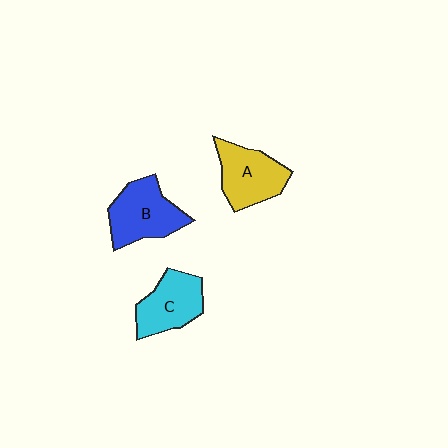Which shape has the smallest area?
Shape C (cyan).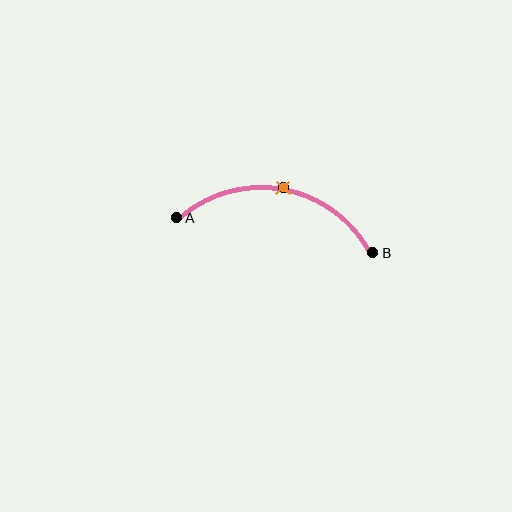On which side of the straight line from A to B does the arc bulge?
The arc bulges above the straight line connecting A and B.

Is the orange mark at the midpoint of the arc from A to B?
Yes. The orange mark lies on the arc at equal arc-length from both A and B — it is the arc midpoint.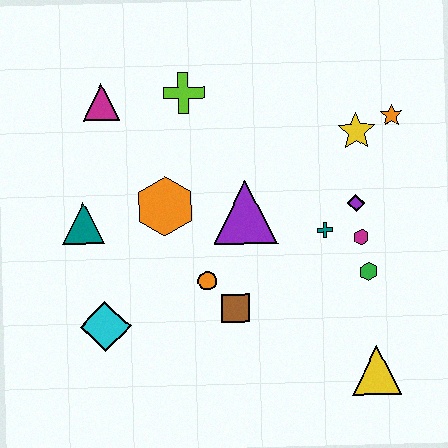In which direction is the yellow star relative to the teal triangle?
The yellow star is to the right of the teal triangle.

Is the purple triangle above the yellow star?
No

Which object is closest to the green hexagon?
The magenta hexagon is closest to the green hexagon.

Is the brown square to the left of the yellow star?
Yes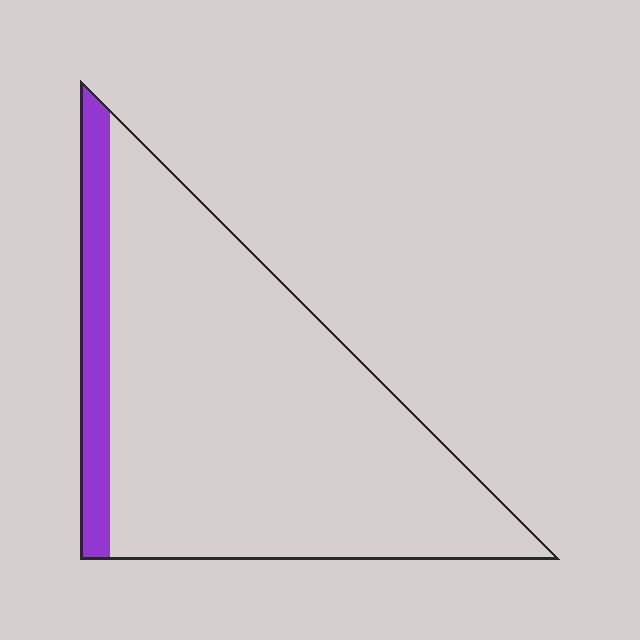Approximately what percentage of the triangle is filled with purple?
Approximately 10%.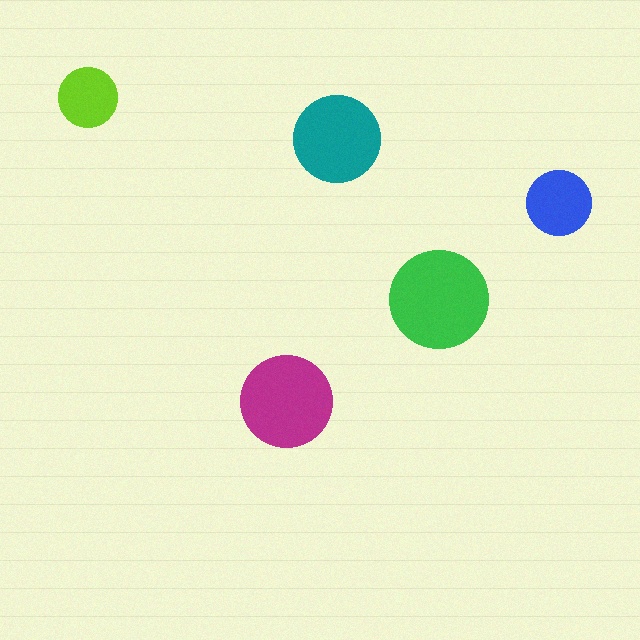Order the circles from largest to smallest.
the green one, the magenta one, the teal one, the blue one, the lime one.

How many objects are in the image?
There are 5 objects in the image.